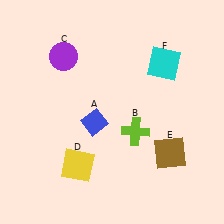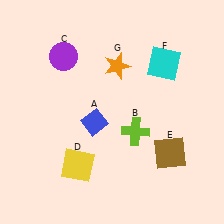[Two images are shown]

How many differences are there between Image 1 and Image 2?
There is 1 difference between the two images.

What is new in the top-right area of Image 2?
An orange star (G) was added in the top-right area of Image 2.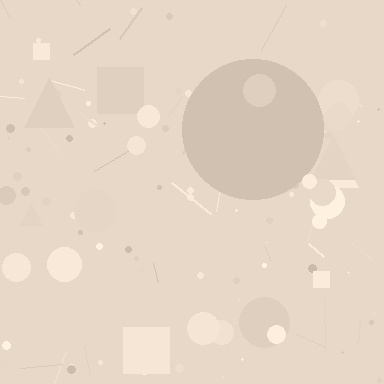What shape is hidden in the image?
A circle is hidden in the image.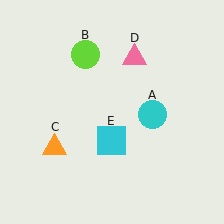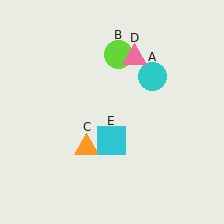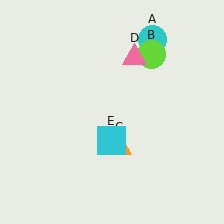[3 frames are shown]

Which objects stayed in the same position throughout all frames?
Pink triangle (object D) and cyan square (object E) remained stationary.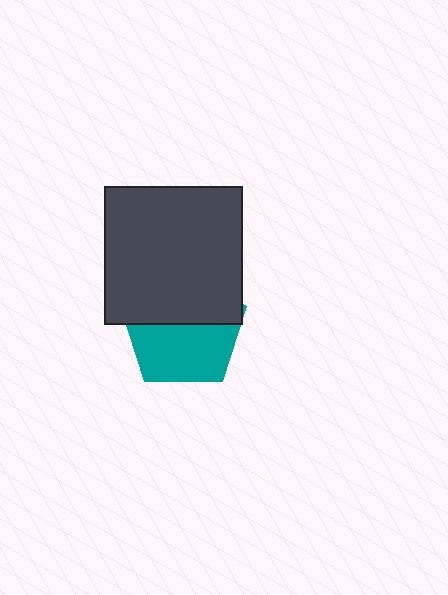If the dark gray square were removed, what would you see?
You would see the complete teal pentagon.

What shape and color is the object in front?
The object in front is a dark gray square.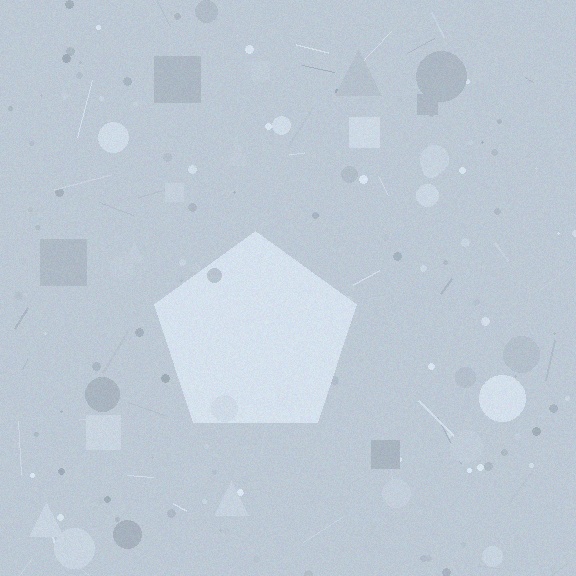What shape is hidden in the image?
A pentagon is hidden in the image.